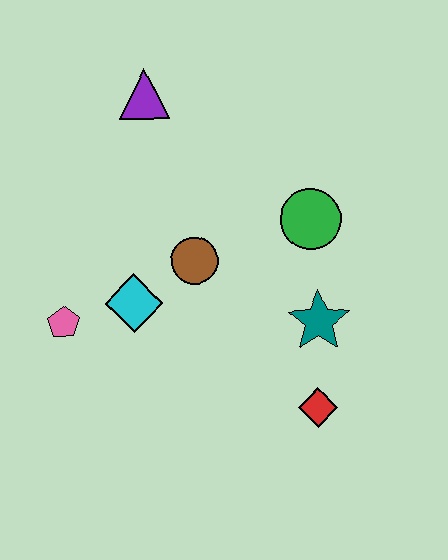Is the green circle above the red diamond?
Yes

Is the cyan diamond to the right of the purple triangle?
No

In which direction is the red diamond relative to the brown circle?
The red diamond is below the brown circle.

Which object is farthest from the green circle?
The pink pentagon is farthest from the green circle.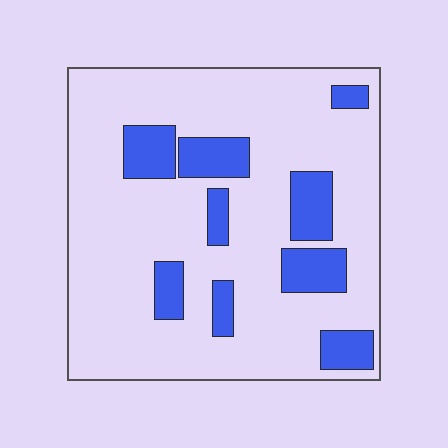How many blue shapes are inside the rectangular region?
9.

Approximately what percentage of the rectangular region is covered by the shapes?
Approximately 20%.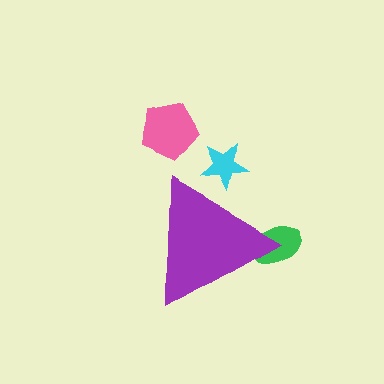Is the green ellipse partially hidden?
Yes, the green ellipse is partially hidden behind the purple triangle.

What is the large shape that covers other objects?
A purple triangle.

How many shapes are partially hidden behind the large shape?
2 shapes are partially hidden.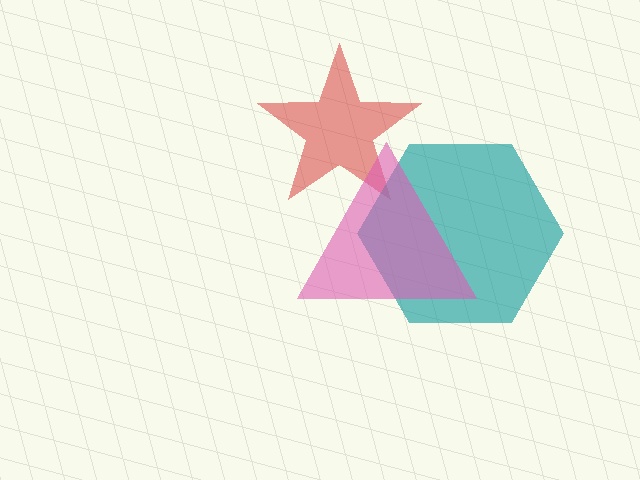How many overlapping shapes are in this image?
There are 3 overlapping shapes in the image.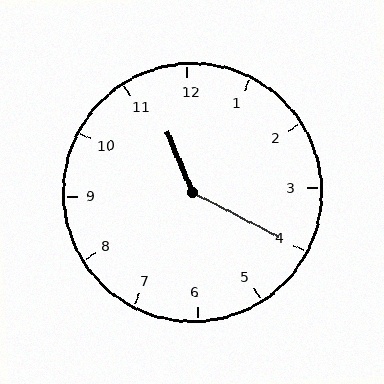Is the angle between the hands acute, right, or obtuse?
It is obtuse.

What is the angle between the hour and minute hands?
Approximately 140 degrees.